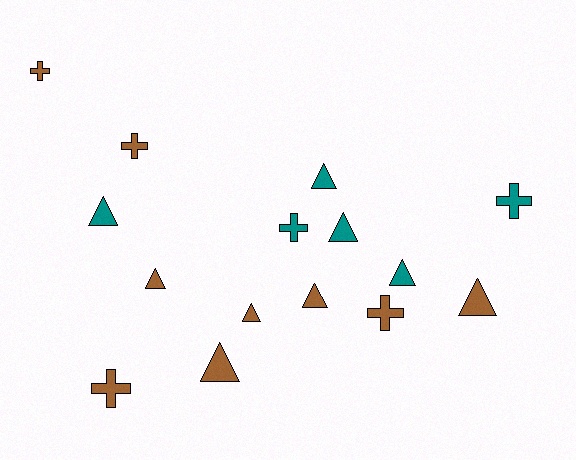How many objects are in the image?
There are 15 objects.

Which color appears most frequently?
Brown, with 9 objects.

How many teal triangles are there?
There are 4 teal triangles.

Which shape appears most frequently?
Triangle, with 9 objects.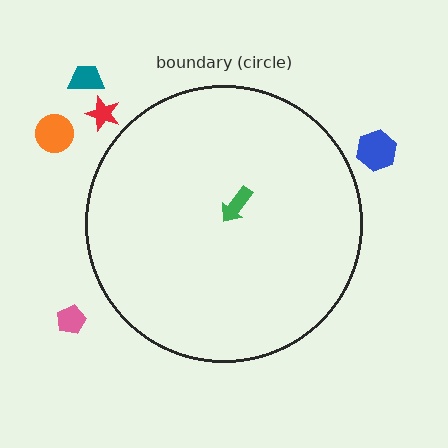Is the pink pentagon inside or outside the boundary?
Outside.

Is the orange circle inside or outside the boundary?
Outside.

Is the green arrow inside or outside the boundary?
Inside.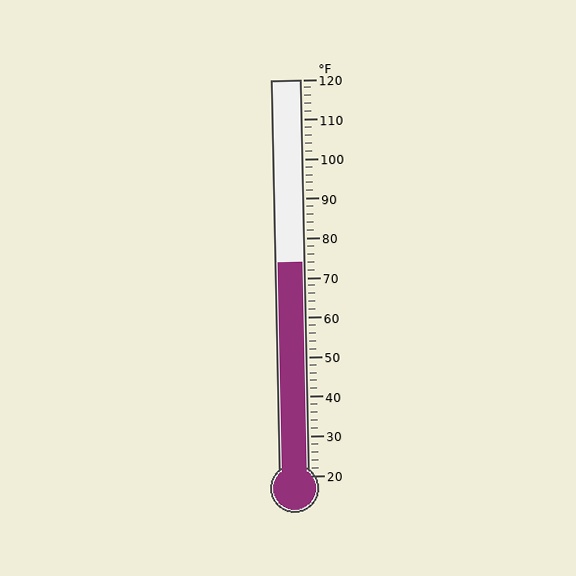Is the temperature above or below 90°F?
The temperature is below 90°F.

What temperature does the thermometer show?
The thermometer shows approximately 74°F.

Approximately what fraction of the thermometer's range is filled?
The thermometer is filled to approximately 55% of its range.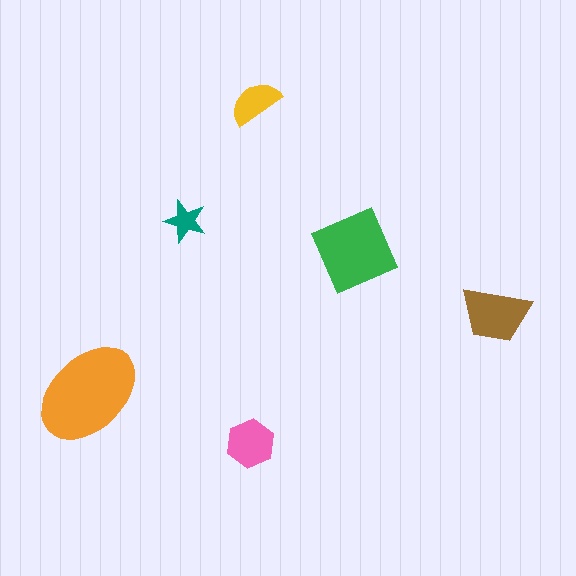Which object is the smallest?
The teal star.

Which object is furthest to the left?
The orange ellipse is leftmost.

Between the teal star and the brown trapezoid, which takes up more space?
The brown trapezoid.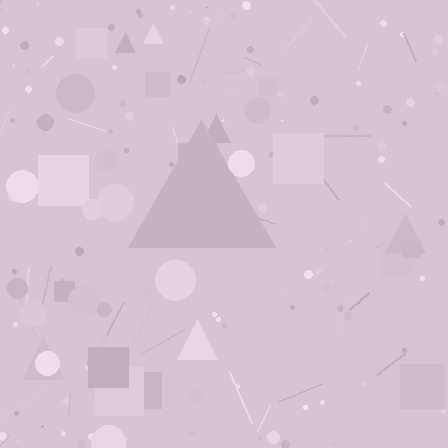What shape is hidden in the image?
A triangle is hidden in the image.